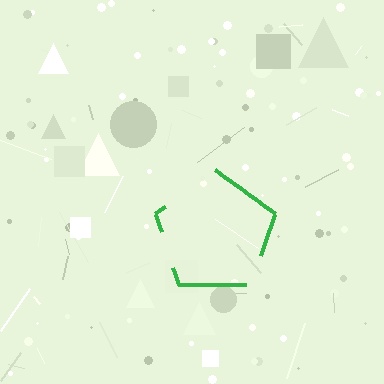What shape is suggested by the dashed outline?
The dashed outline suggests a pentagon.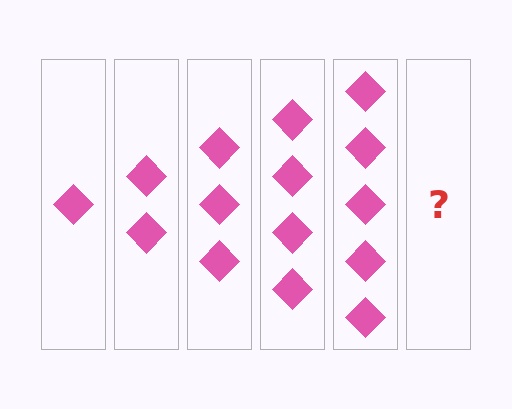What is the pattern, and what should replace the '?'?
The pattern is that each step adds one more diamond. The '?' should be 6 diamonds.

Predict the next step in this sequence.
The next step is 6 diamonds.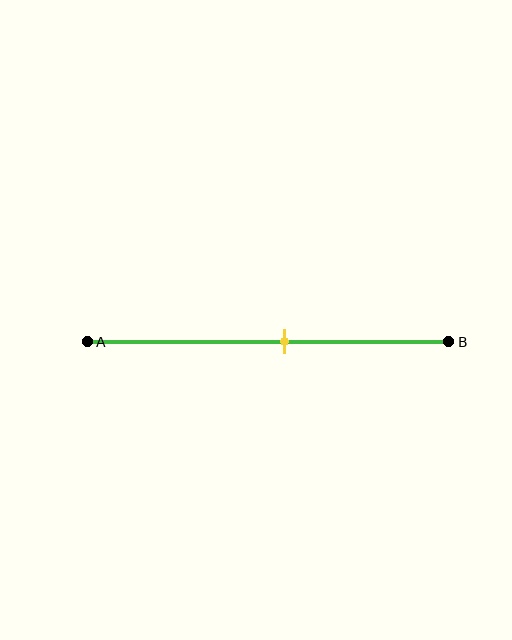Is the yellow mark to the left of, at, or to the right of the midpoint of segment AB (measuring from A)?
The yellow mark is to the right of the midpoint of segment AB.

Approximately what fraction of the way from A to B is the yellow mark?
The yellow mark is approximately 55% of the way from A to B.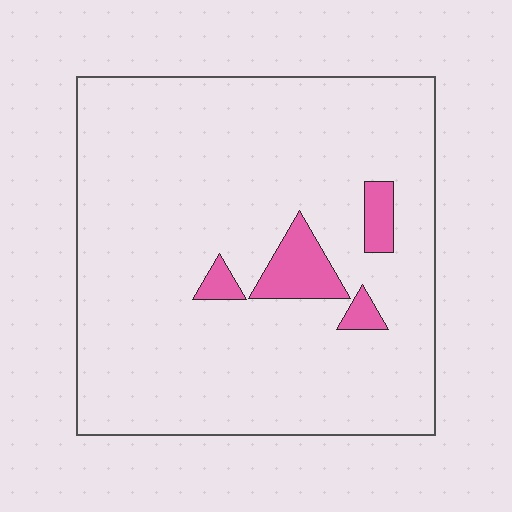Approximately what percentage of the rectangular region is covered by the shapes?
Approximately 5%.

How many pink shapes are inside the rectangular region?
4.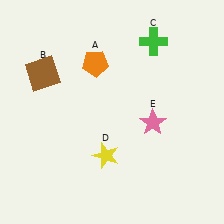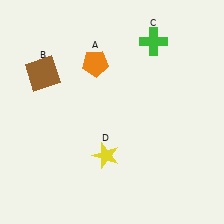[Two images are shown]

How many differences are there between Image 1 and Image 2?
There is 1 difference between the two images.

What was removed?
The pink star (E) was removed in Image 2.